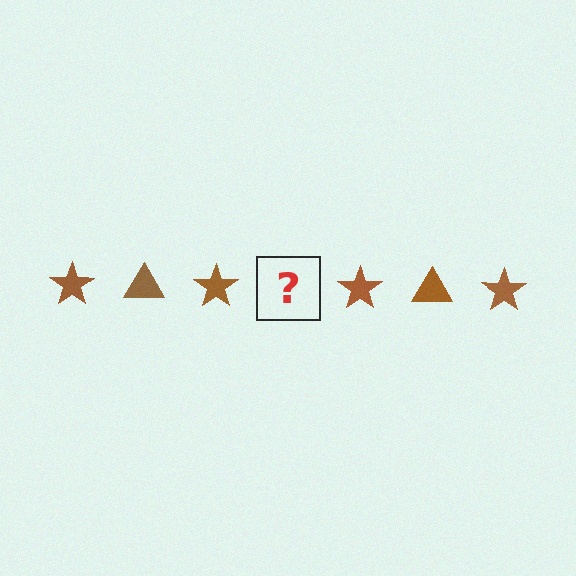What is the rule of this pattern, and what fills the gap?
The rule is that the pattern cycles through star, triangle shapes in brown. The gap should be filled with a brown triangle.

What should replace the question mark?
The question mark should be replaced with a brown triangle.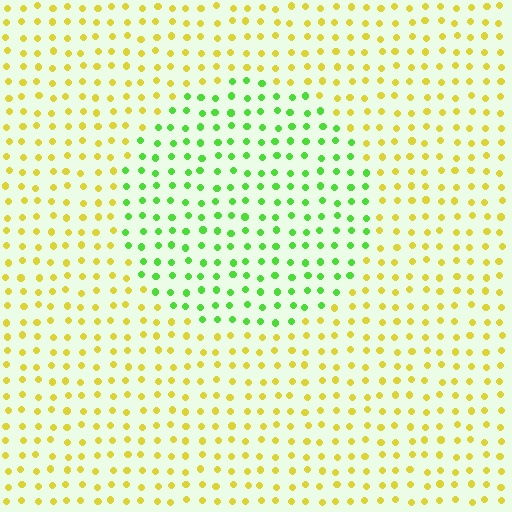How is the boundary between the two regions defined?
The boundary is defined purely by a slight shift in hue (about 56 degrees). Spacing, size, and orientation are identical on both sides.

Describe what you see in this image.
The image is filled with small yellow elements in a uniform arrangement. A circle-shaped region is visible where the elements are tinted to a slightly different hue, forming a subtle color boundary.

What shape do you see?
I see a circle.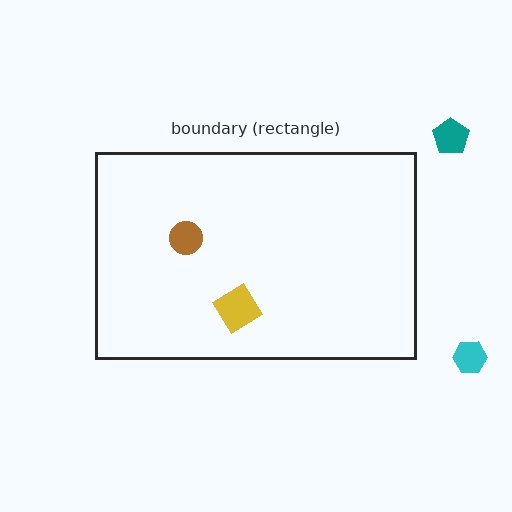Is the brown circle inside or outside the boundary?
Inside.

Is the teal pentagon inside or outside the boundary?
Outside.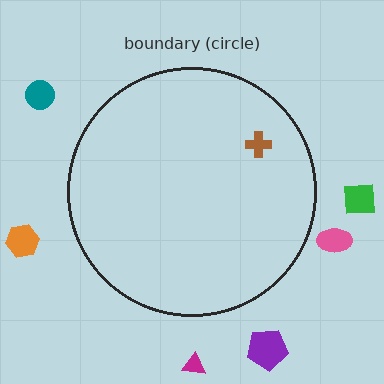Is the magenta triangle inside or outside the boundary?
Outside.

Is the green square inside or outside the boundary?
Outside.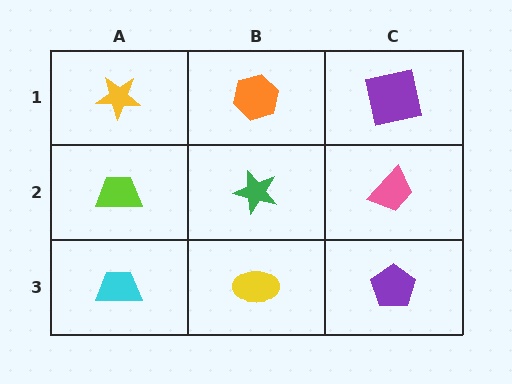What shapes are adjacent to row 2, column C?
A purple square (row 1, column C), a purple pentagon (row 3, column C), a green star (row 2, column B).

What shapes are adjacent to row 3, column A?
A lime trapezoid (row 2, column A), a yellow ellipse (row 3, column B).